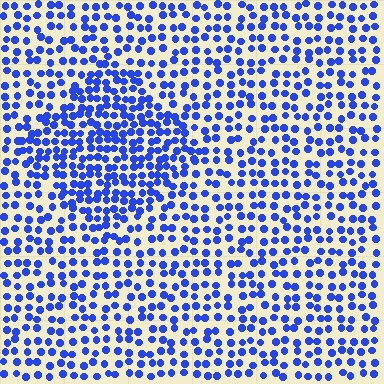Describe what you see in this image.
The image contains small blue elements arranged at two different densities. A diamond-shaped region is visible where the elements are more densely packed than the surrounding area.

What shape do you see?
I see a diamond.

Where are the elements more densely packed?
The elements are more densely packed inside the diamond boundary.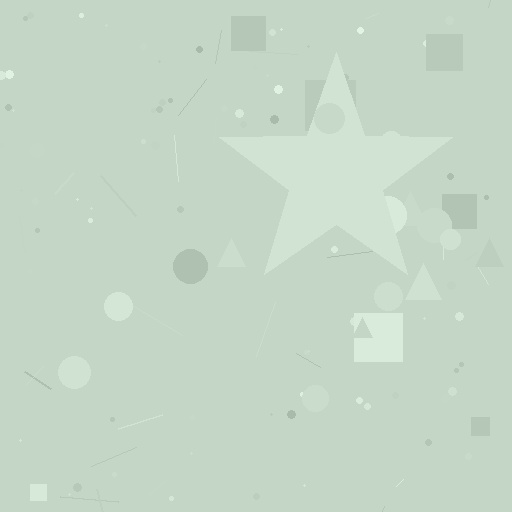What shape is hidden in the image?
A star is hidden in the image.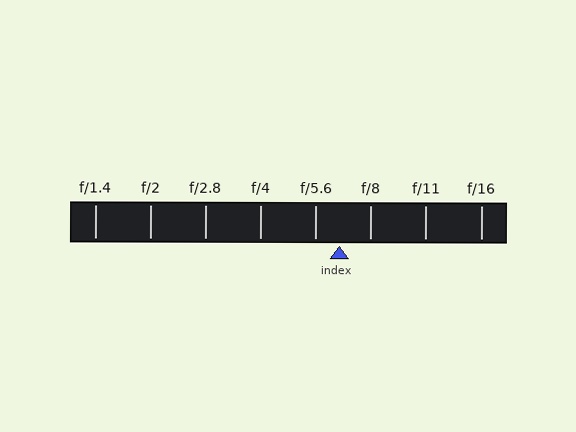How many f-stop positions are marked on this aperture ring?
There are 8 f-stop positions marked.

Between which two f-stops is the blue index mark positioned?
The index mark is between f/5.6 and f/8.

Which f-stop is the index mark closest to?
The index mark is closest to f/5.6.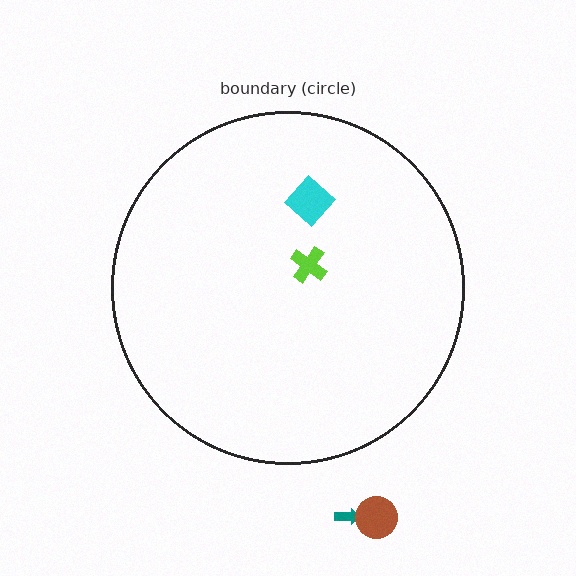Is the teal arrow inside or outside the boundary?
Outside.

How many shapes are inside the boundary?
2 inside, 2 outside.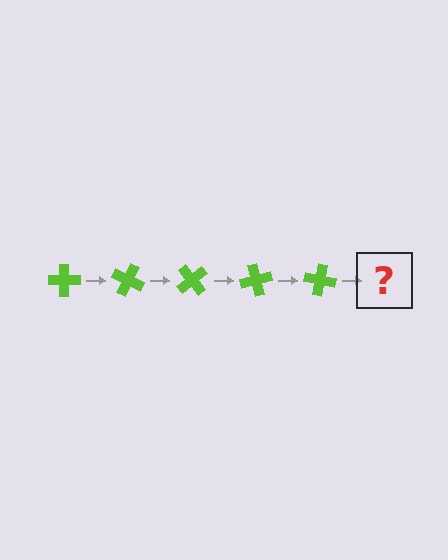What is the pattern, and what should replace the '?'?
The pattern is that the cross rotates 25 degrees each step. The '?' should be a lime cross rotated 125 degrees.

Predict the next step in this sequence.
The next step is a lime cross rotated 125 degrees.